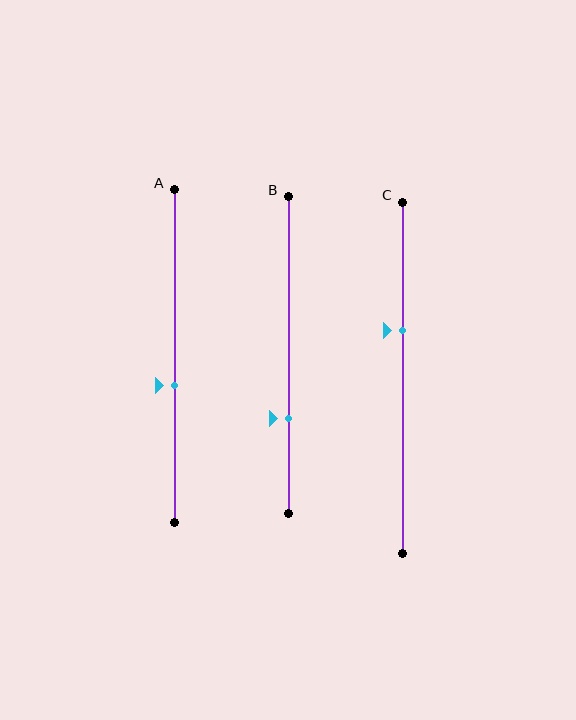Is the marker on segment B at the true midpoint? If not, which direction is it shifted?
No, the marker on segment B is shifted downward by about 20% of the segment length.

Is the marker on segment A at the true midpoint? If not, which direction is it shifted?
No, the marker on segment A is shifted downward by about 9% of the segment length.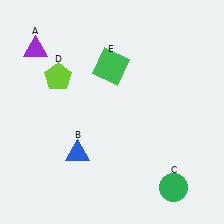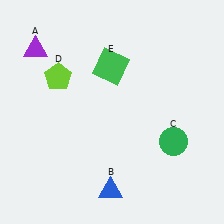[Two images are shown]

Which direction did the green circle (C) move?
The green circle (C) moved up.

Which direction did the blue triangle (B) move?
The blue triangle (B) moved down.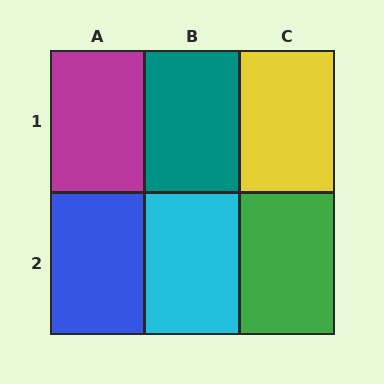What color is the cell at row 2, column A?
Blue.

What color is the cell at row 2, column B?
Cyan.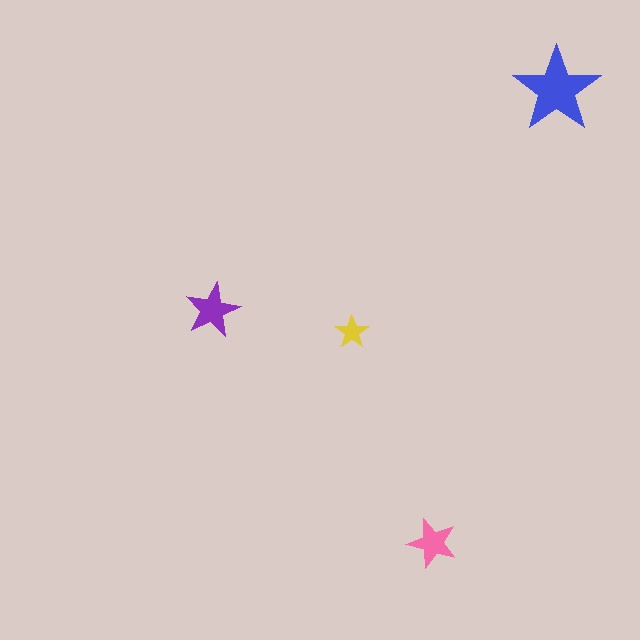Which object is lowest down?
The pink star is bottommost.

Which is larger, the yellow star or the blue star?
The blue one.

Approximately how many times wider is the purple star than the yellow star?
About 1.5 times wider.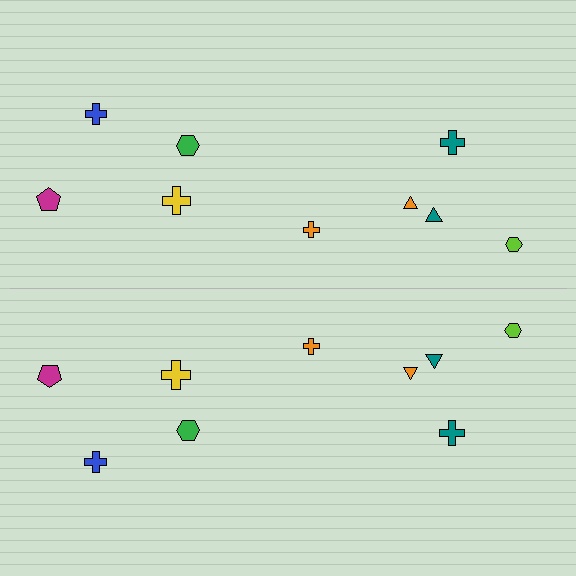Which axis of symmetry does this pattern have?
The pattern has a horizontal axis of symmetry running through the center of the image.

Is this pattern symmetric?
Yes, this pattern has bilateral (reflection) symmetry.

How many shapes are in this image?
There are 18 shapes in this image.